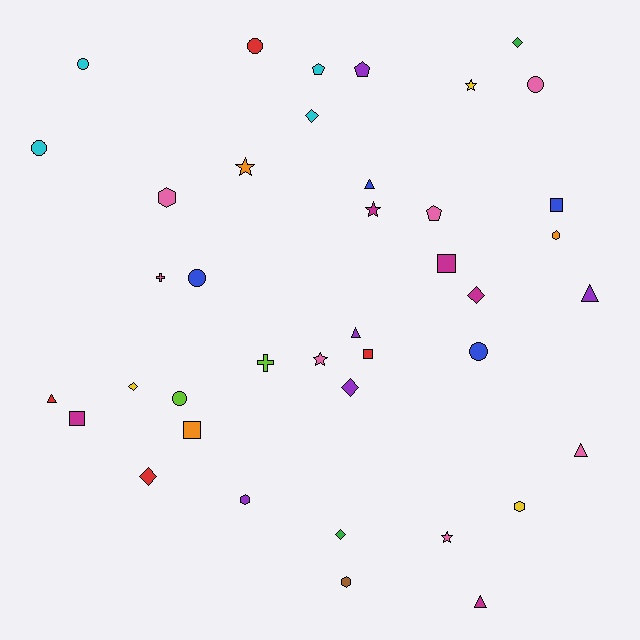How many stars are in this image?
There are 5 stars.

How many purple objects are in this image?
There are 5 purple objects.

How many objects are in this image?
There are 40 objects.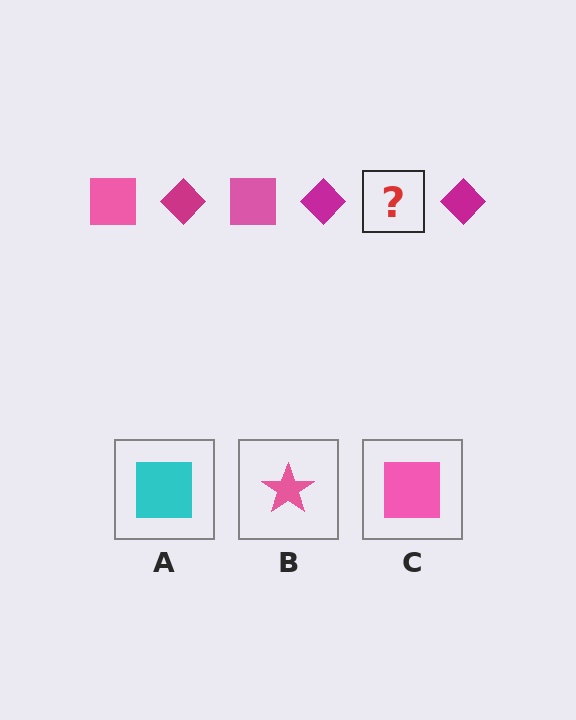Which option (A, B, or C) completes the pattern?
C.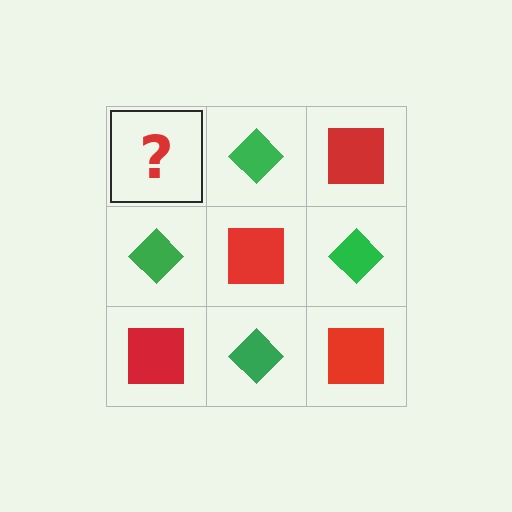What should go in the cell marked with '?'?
The missing cell should contain a red square.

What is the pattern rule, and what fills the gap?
The rule is that it alternates red square and green diamond in a checkerboard pattern. The gap should be filled with a red square.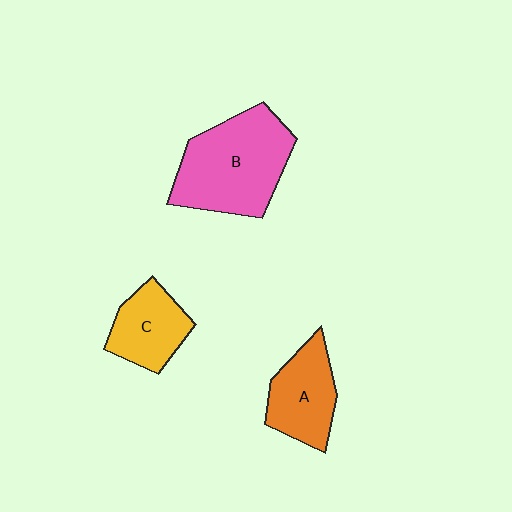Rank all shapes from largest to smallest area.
From largest to smallest: B (pink), A (orange), C (yellow).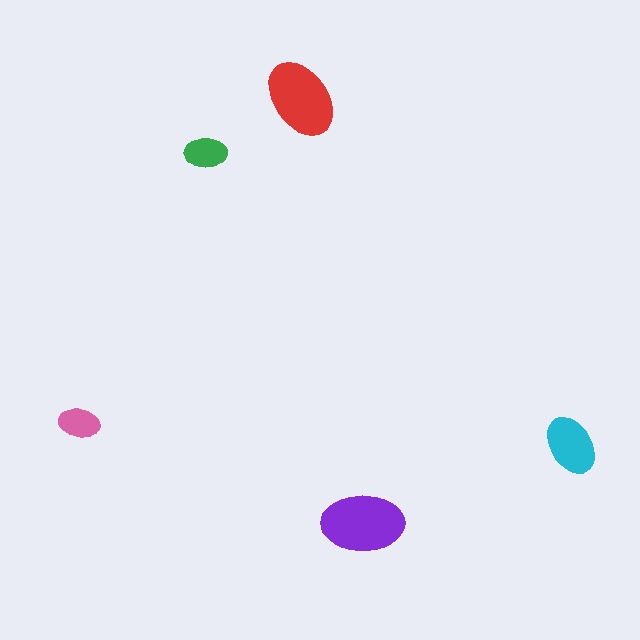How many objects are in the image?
There are 5 objects in the image.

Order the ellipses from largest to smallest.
the purple one, the red one, the cyan one, the green one, the pink one.